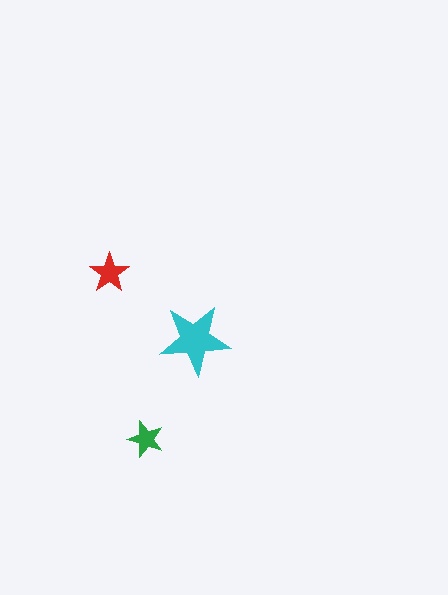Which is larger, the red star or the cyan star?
The cyan one.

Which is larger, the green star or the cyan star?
The cyan one.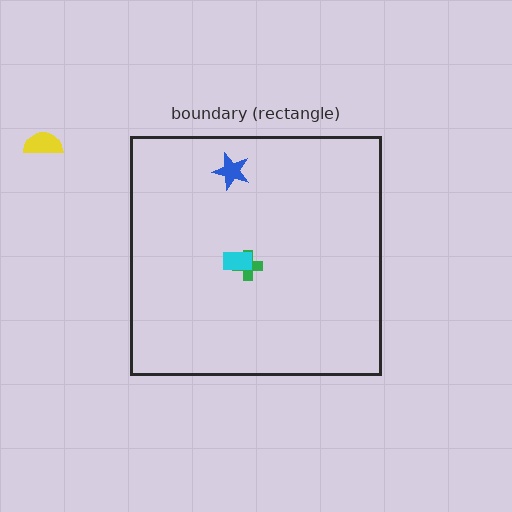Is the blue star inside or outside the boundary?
Inside.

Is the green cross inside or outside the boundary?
Inside.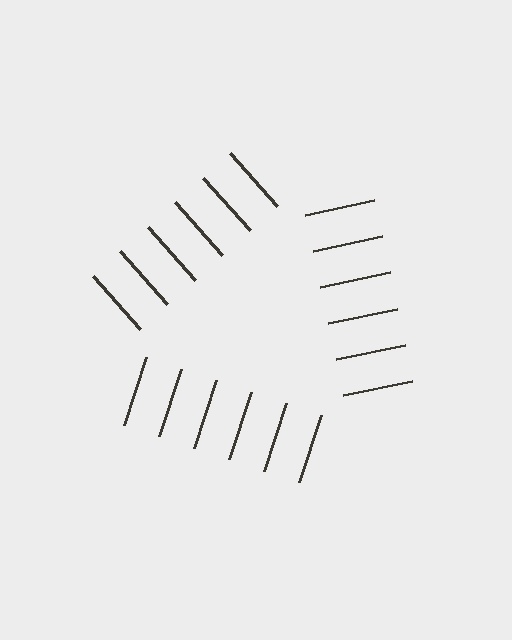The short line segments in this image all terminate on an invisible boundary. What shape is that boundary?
An illusory triangle — the line segments terminate on its edges but no continuous stroke is drawn.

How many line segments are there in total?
18 — 6 along each of the 3 edges.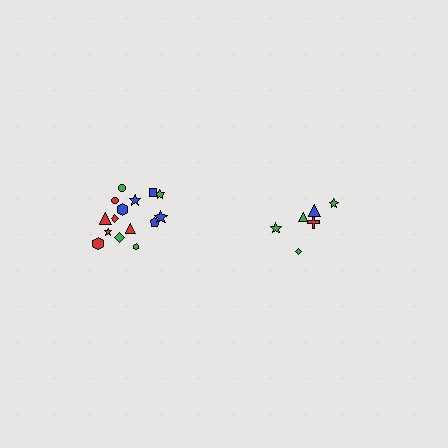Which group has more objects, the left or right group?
The left group.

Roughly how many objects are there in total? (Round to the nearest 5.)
Roughly 20 objects in total.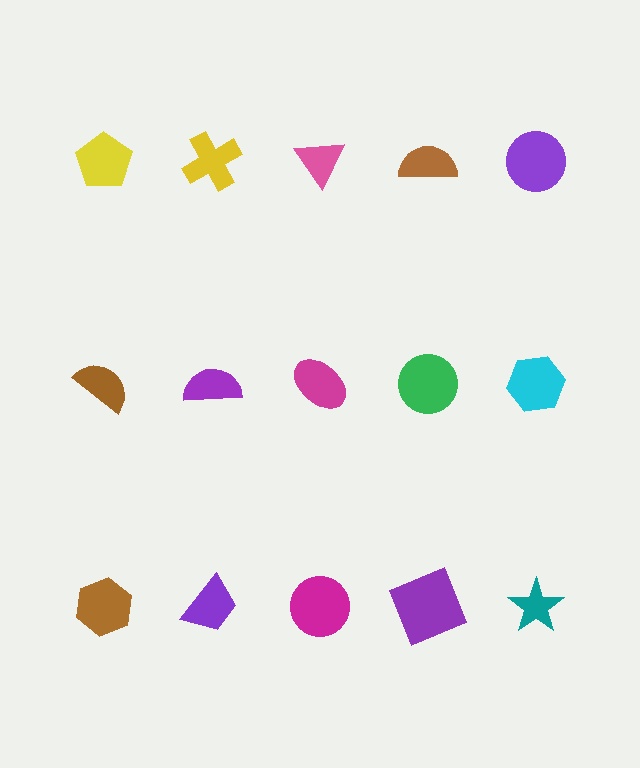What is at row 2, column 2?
A purple semicircle.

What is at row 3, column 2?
A purple trapezoid.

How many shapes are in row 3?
5 shapes.